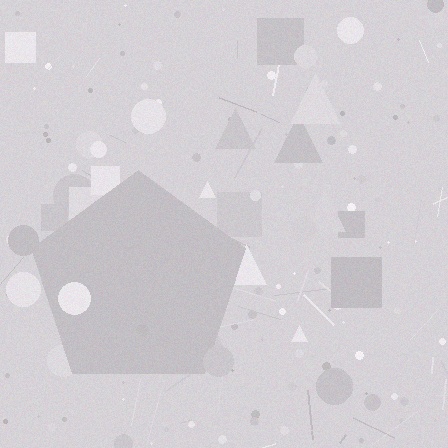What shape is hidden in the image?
A pentagon is hidden in the image.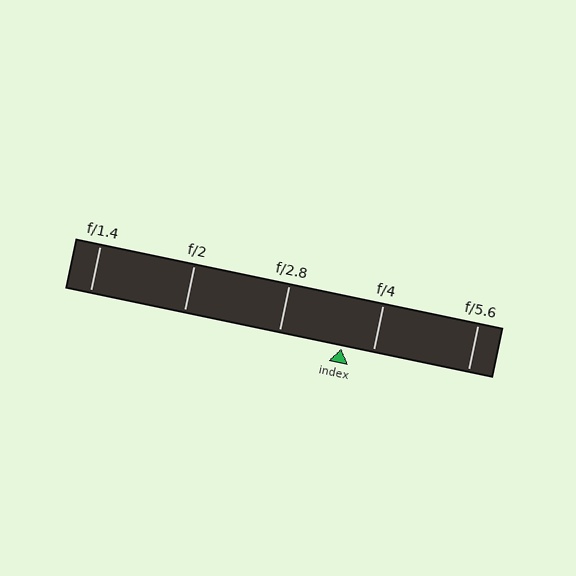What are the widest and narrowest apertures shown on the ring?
The widest aperture shown is f/1.4 and the narrowest is f/5.6.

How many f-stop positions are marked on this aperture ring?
There are 5 f-stop positions marked.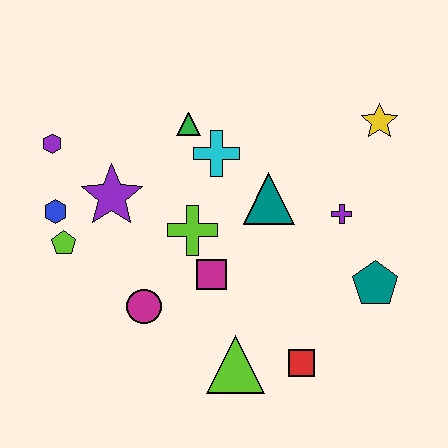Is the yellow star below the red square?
No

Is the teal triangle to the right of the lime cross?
Yes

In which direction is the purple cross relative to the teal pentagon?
The purple cross is above the teal pentagon.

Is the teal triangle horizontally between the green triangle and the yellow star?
Yes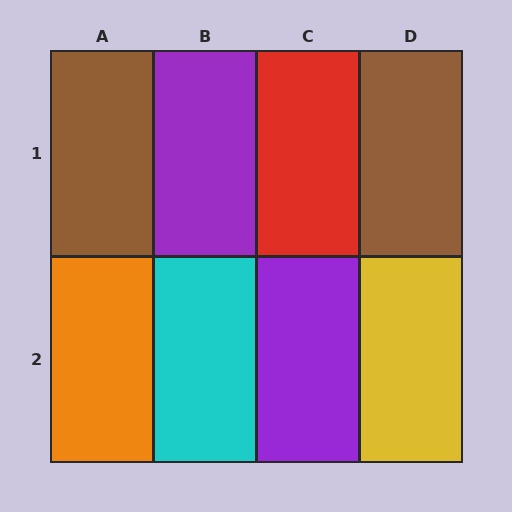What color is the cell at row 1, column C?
Red.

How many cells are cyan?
1 cell is cyan.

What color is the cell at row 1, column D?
Brown.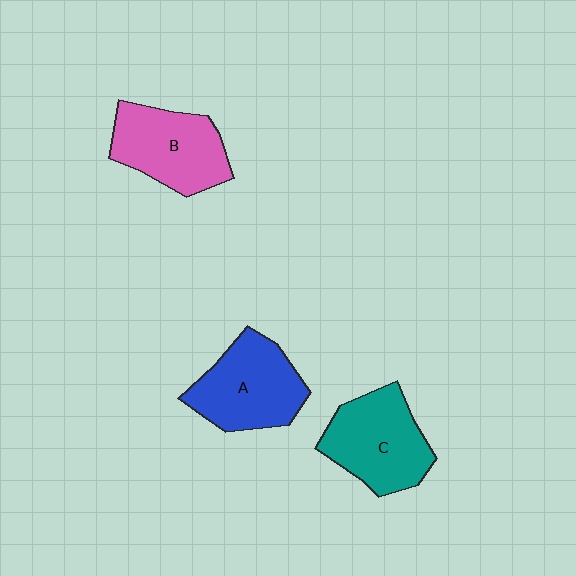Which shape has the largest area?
Shape A (blue).